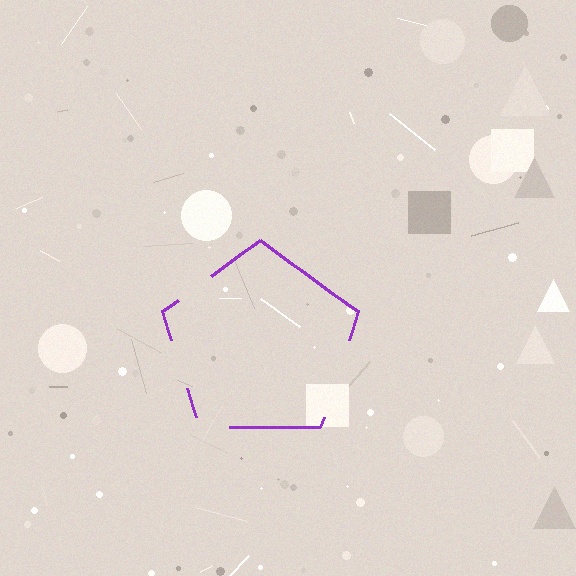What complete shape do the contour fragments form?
The contour fragments form a pentagon.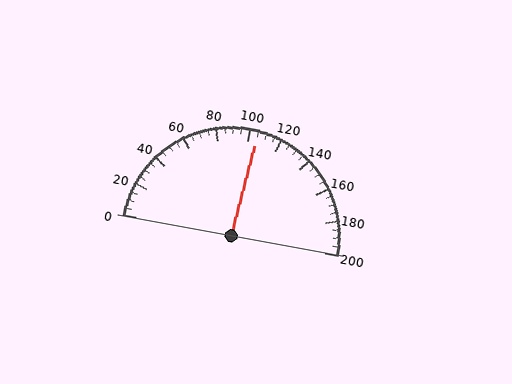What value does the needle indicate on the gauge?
The needle indicates approximately 105.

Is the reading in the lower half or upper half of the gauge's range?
The reading is in the upper half of the range (0 to 200).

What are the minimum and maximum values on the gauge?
The gauge ranges from 0 to 200.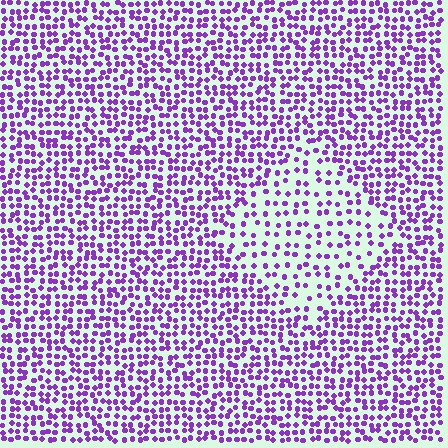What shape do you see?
I see a diamond.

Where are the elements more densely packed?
The elements are more densely packed outside the diamond boundary.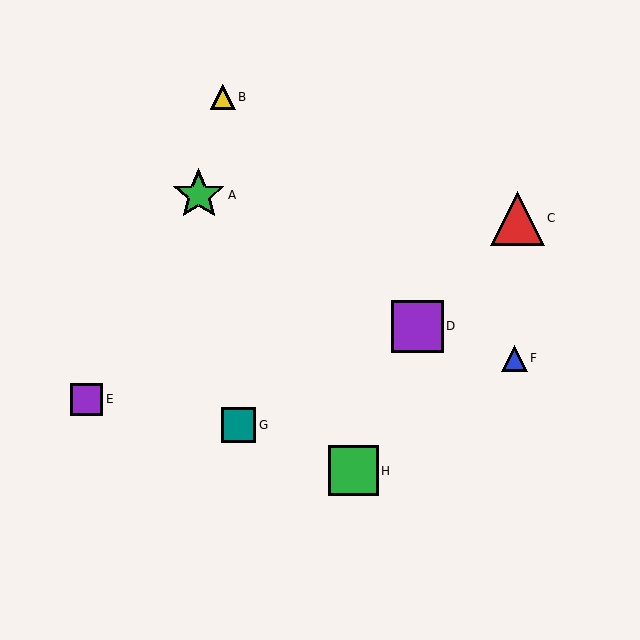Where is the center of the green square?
The center of the green square is at (353, 471).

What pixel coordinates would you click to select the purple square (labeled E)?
Click at (87, 399) to select the purple square E.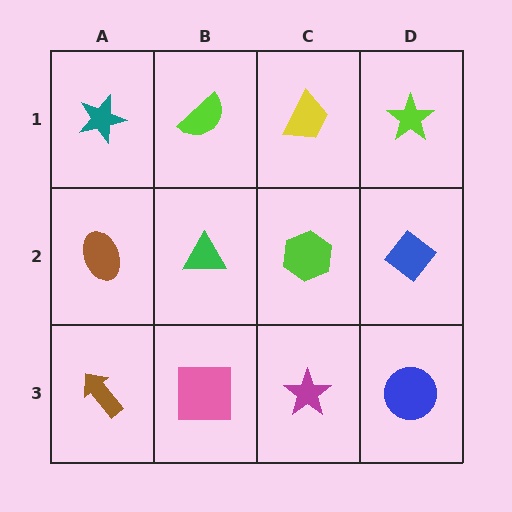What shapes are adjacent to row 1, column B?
A green triangle (row 2, column B), a teal star (row 1, column A), a yellow trapezoid (row 1, column C).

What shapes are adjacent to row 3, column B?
A green triangle (row 2, column B), a brown arrow (row 3, column A), a magenta star (row 3, column C).